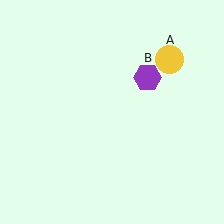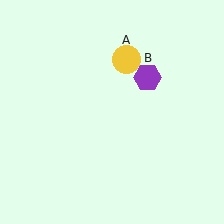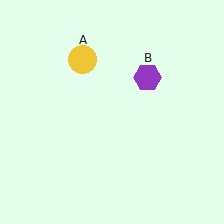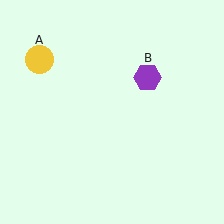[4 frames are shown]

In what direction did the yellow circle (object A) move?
The yellow circle (object A) moved left.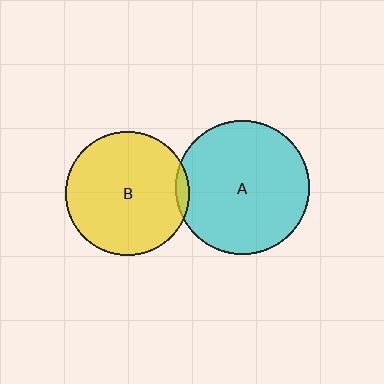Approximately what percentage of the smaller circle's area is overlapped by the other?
Approximately 5%.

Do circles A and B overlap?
Yes.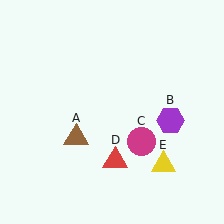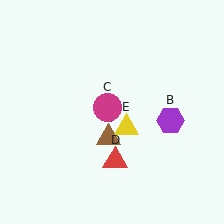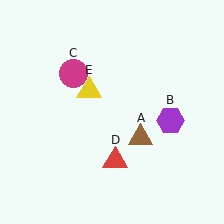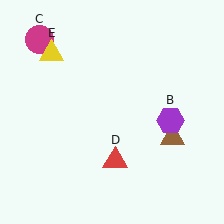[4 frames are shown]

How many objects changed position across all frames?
3 objects changed position: brown triangle (object A), magenta circle (object C), yellow triangle (object E).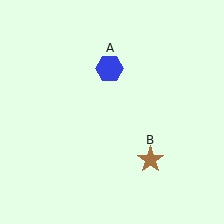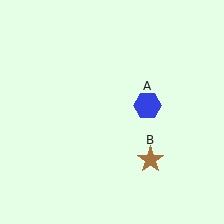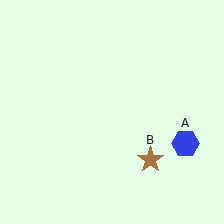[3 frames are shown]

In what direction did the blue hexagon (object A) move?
The blue hexagon (object A) moved down and to the right.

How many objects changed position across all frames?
1 object changed position: blue hexagon (object A).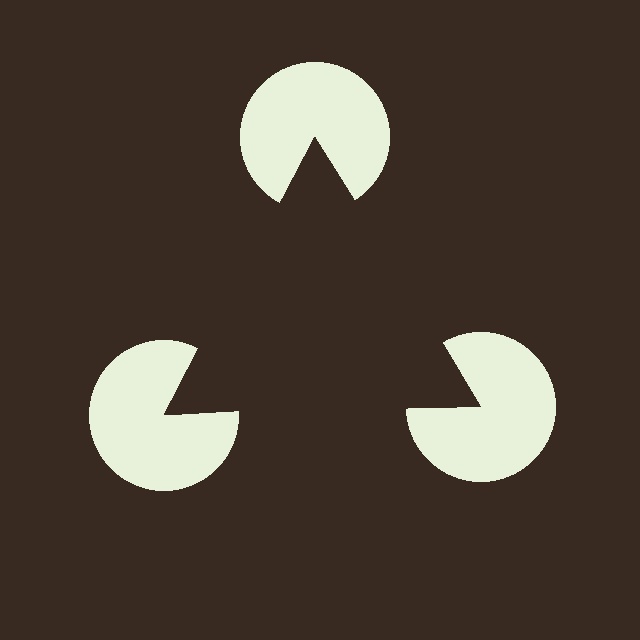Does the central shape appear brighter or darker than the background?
It typically appears slightly darker than the background, even though no actual brightness change is drawn.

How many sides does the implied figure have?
3 sides.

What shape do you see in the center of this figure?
An illusory triangle — its edges are inferred from the aligned wedge cuts in the pac-man discs, not physically drawn.